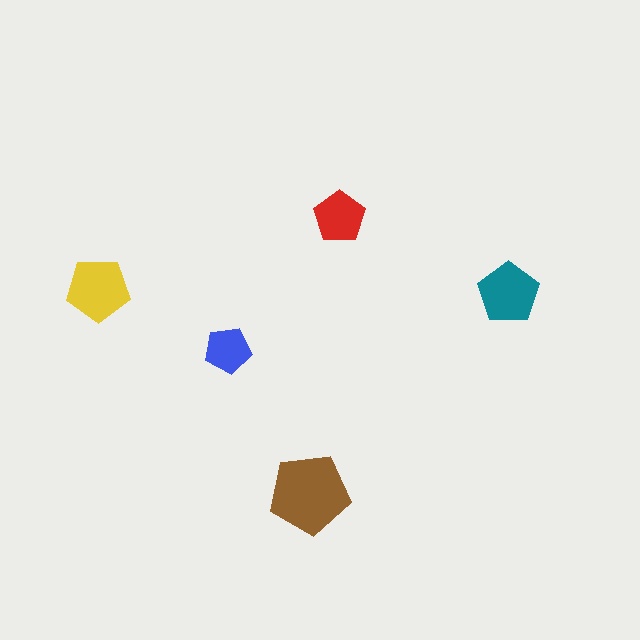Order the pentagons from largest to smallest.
the brown one, the yellow one, the teal one, the red one, the blue one.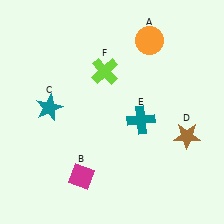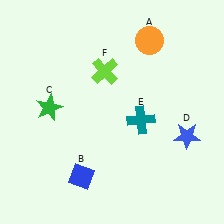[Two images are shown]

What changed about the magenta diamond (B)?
In Image 1, B is magenta. In Image 2, it changed to blue.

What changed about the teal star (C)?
In Image 1, C is teal. In Image 2, it changed to green.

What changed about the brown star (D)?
In Image 1, D is brown. In Image 2, it changed to blue.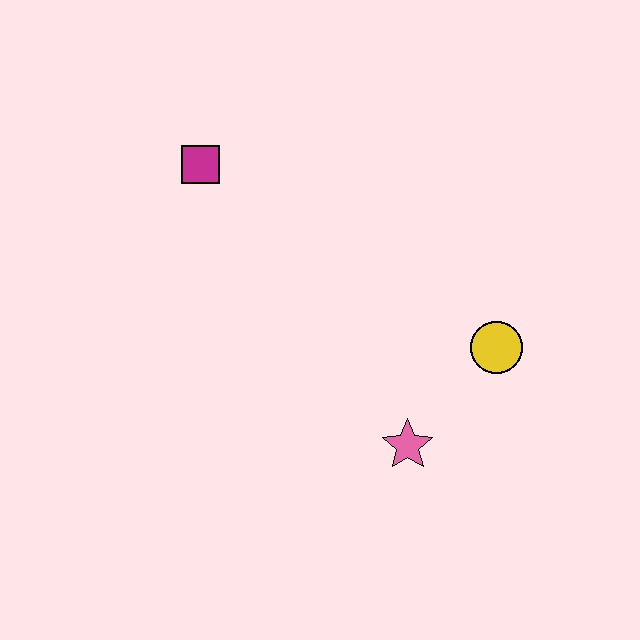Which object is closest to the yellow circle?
The pink star is closest to the yellow circle.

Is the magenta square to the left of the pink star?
Yes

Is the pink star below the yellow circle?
Yes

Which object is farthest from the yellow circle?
The magenta square is farthest from the yellow circle.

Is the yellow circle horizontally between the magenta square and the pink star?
No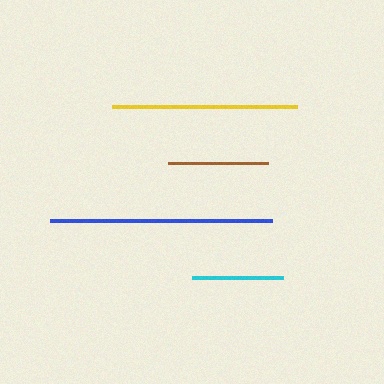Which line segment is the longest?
The blue line is the longest at approximately 222 pixels.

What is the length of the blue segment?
The blue segment is approximately 222 pixels long.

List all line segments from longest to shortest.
From longest to shortest: blue, yellow, brown, cyan.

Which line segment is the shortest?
The cyan line is the shortest at approximately 91 pixels.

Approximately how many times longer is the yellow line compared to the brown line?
The yellow line is approximately 1.8 times the length of the brown line.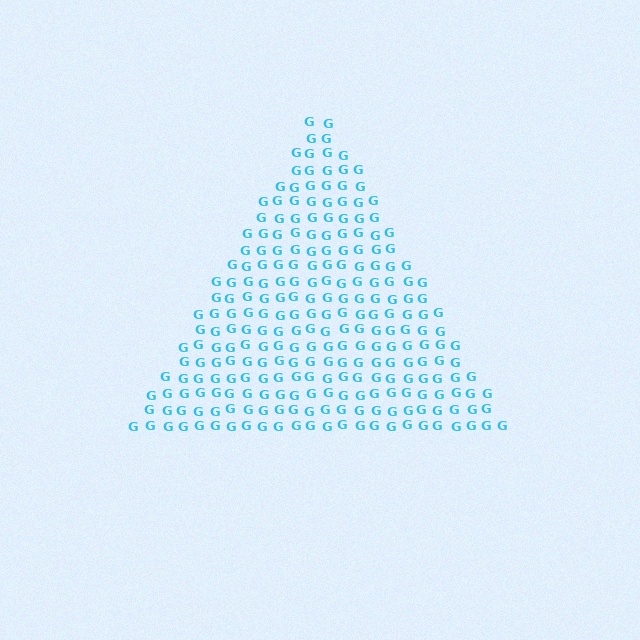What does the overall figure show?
The overall figure shows a triangle.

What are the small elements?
The small elements are letter G's.